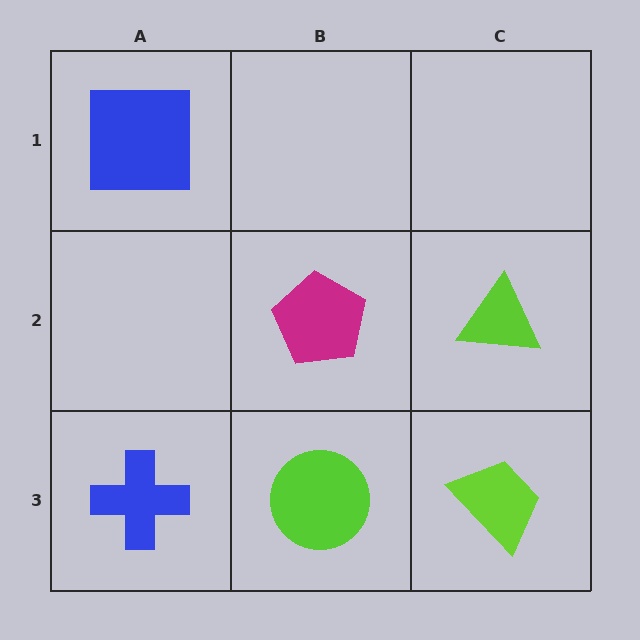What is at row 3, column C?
A lime trapezoid.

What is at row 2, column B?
A magenta pentagon.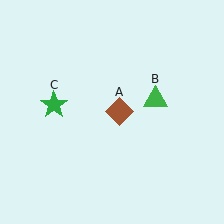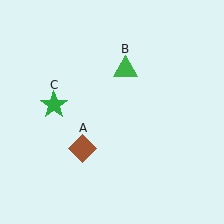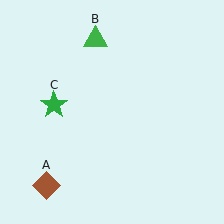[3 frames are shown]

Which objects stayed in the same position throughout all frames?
Green star (object C) remained stationary.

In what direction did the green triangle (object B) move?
The green triangle (object B) moved up and to the left.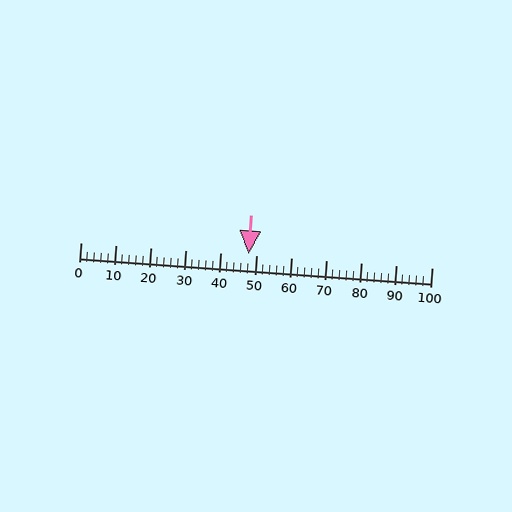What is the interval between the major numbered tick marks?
The major tick marks are spaced 10 units apart.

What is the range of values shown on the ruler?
The ruler shows values from 0 to 100.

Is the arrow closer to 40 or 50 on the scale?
The arrow is closer to 50.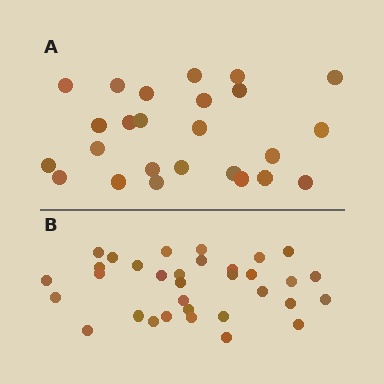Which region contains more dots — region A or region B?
Region B (the bottom region) has more dots.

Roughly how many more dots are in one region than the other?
Region B has roughly 8 or so more dots than region A.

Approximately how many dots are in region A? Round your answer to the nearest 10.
About 20 dots. (The exact count is 25, which rounds to 20.)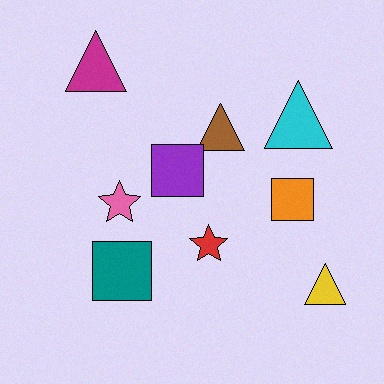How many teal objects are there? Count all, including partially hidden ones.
There is 1 teal object.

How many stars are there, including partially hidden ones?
There are 2 stars.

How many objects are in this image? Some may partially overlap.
There are 9 objects.